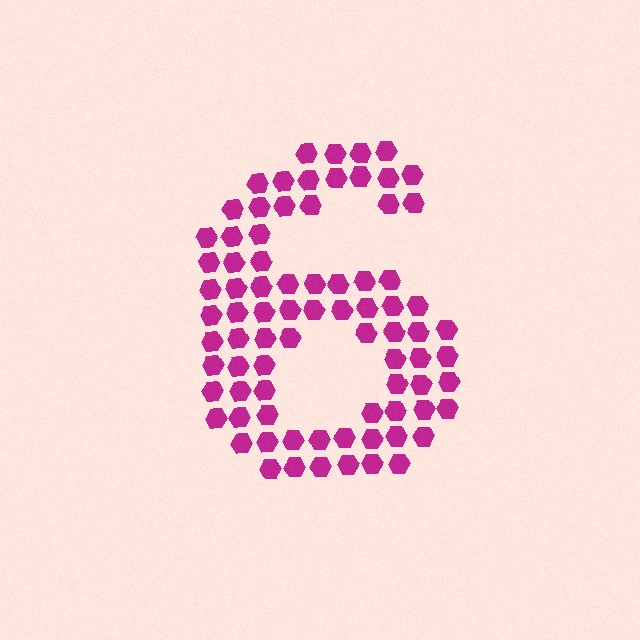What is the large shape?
The large shape is the digit 6.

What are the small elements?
The small elements are hexagons.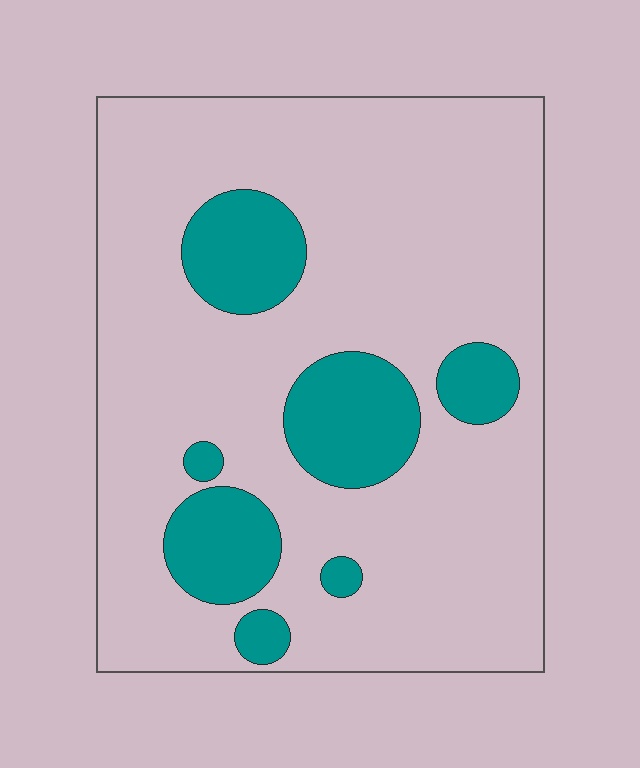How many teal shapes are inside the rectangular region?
7.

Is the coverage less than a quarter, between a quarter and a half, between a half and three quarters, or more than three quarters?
Less than a quarter.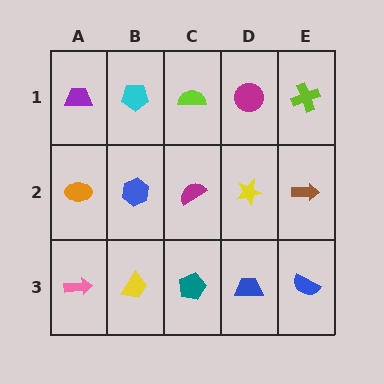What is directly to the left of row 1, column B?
A purple trapezoid.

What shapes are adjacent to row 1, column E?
A brown arrow (row 2, column E), a magenta circle (row 1, column D).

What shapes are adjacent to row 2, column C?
A lime semicircle (row 1, column C), a teal pentagon (row 3, column C), a blue hexagon (row 2, column B), a yellow star (row 2, column D).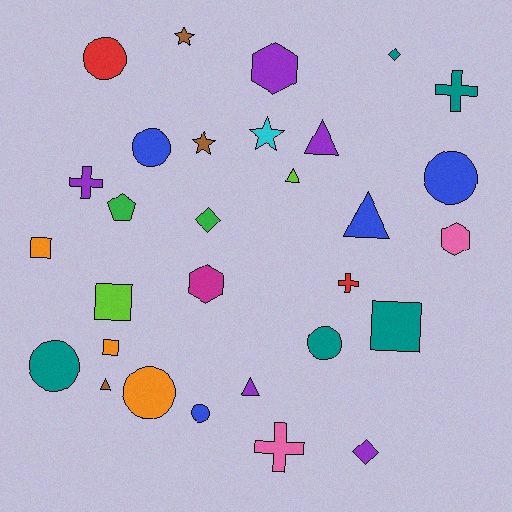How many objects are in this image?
There are 30 objects.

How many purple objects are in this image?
There are 5 purple objects.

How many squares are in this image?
There are 4 squares.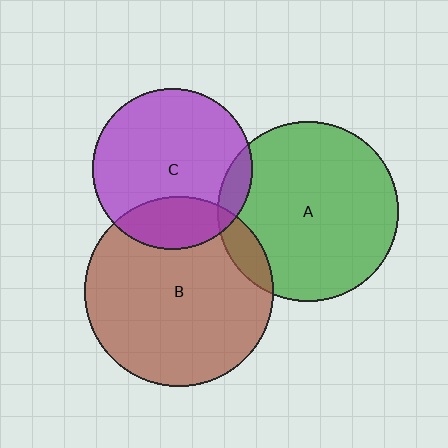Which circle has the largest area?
Circle B (brown).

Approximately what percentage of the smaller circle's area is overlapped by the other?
Approximately 10%.